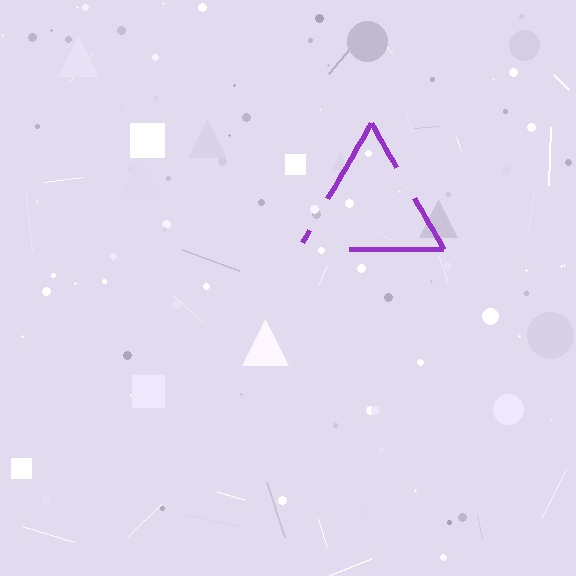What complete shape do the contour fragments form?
The contour fragments form a triangle.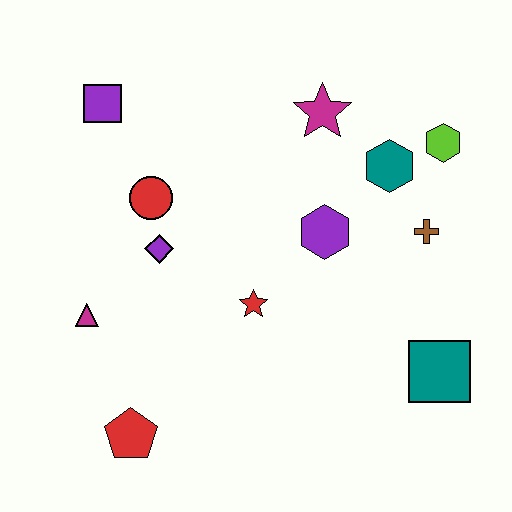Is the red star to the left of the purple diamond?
No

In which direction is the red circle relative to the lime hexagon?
The red circle is to the left of the lime hexagon.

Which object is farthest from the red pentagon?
The lime hexagon is farthest from the red pentagon.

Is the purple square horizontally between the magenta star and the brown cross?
No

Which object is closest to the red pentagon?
The magenta triangle is closest to the red pentagon.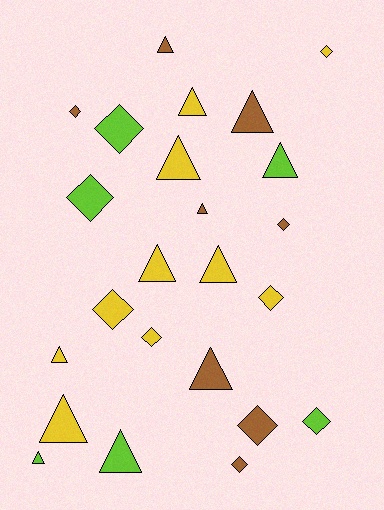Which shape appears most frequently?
Triangle, with 13 objects.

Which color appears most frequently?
Yellow, with 10 objects.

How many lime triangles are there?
There are 3 lime triangles.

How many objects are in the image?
There are 24 objects.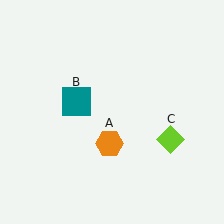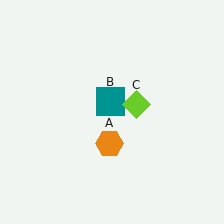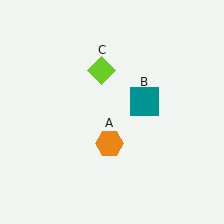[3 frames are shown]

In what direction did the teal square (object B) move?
The teal square (object B) moved right.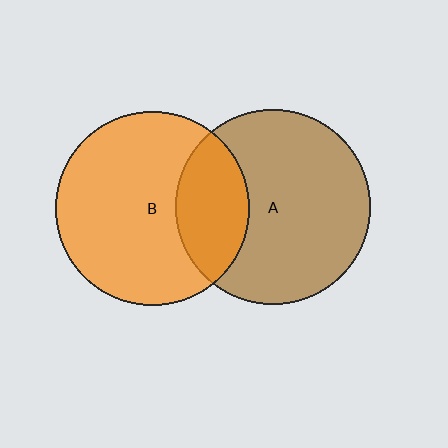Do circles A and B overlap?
Yes.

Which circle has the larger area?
Circle A (brown).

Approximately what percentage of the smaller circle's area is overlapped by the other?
Approximately 25%.